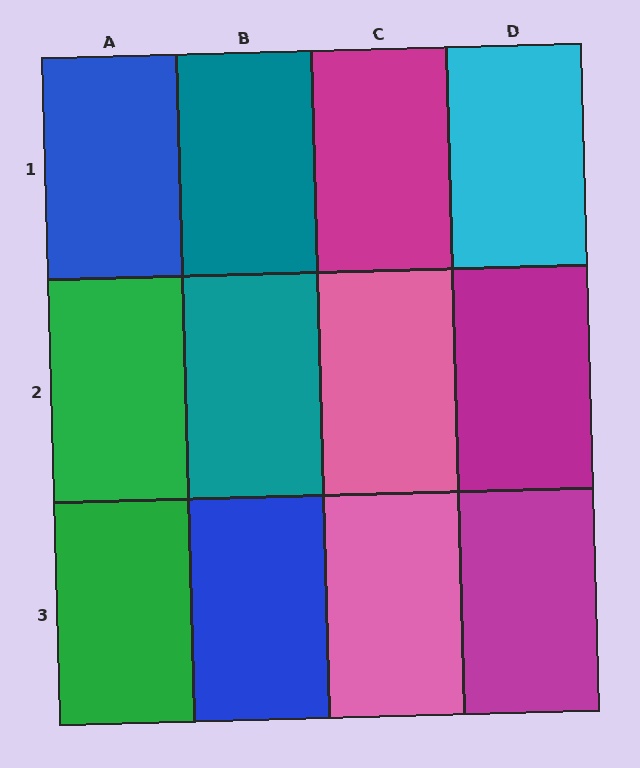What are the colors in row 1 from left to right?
Blue, teal, magenta, cyan.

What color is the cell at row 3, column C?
Pink.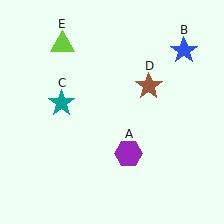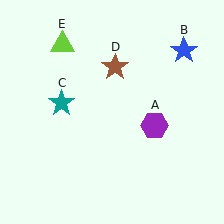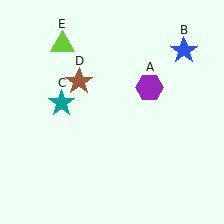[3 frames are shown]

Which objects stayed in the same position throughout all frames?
Blue star (object B) and teal star (object C) and lime triangle (object E) remained stationary.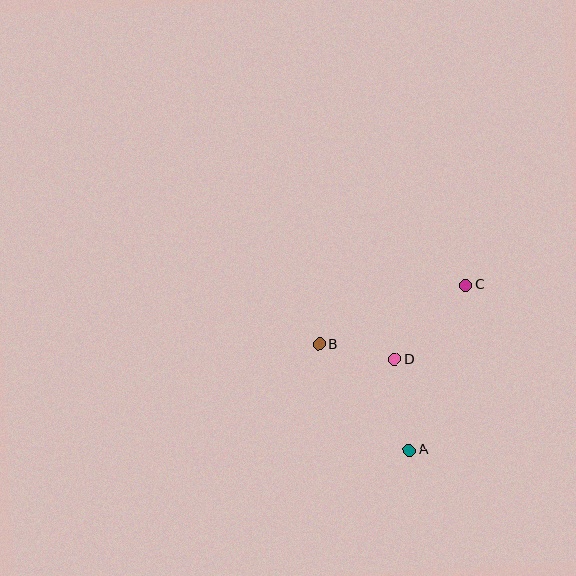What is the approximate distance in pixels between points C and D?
The distance between C and D is approximately 103 pixels.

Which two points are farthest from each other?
Points A and C are farthest from each other.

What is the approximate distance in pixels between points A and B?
The distance between A and B is approximately 139 pixels.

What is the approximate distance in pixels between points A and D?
The distance between A and D is approximately 92 pixels.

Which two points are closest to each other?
Points B and D are closest to each other.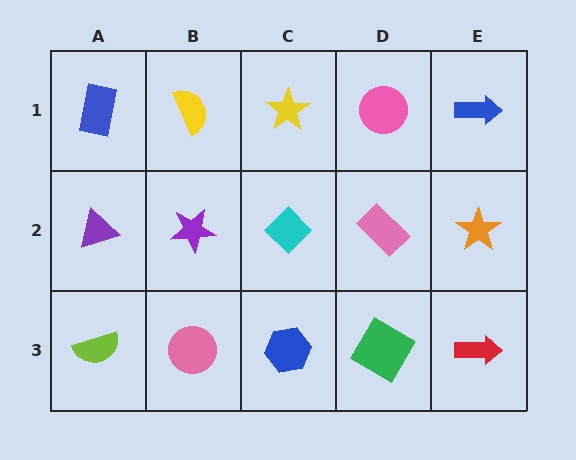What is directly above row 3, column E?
An orange star.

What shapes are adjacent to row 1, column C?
A cyan diamond (row 2, column C), a yellow semicircle (row 1, column B), a pink circle (row 1, column D).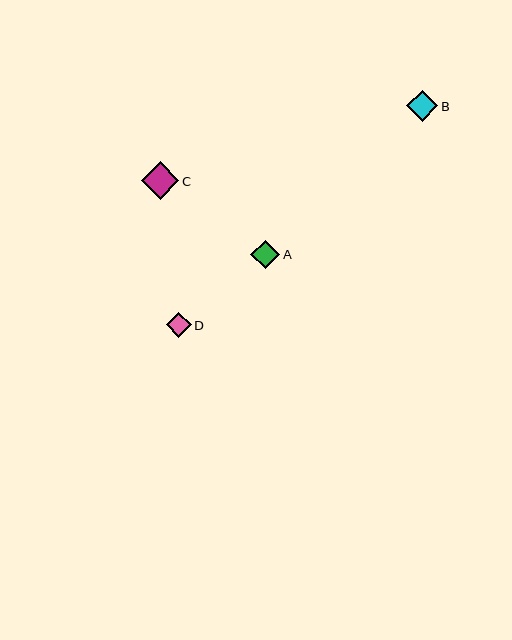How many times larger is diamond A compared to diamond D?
Diamond A is approximately 1.2 times the size of diamond D.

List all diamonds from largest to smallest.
From largest to smallest: C, B, A, D.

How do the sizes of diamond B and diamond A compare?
Diamond B and diamond A are approximately the same size.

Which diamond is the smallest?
Diamond D is the smallest with a size of approximately 25 pixels.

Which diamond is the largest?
Diamond C is the largest with a size of approximately 38 pixels.